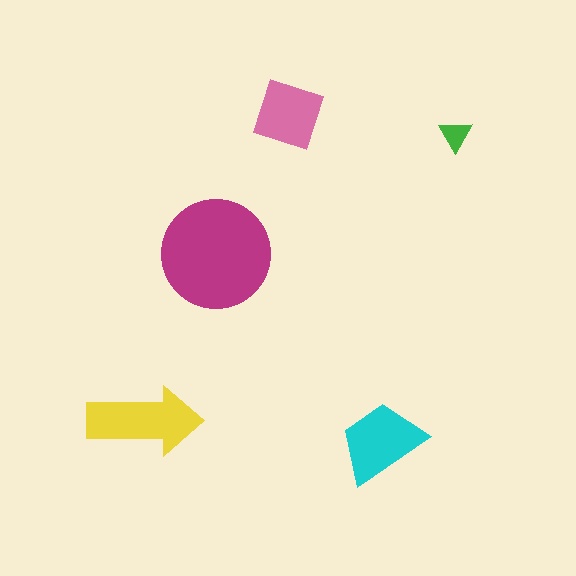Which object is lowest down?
The cyan trapezoid is bottommost.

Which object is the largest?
The magenta circle.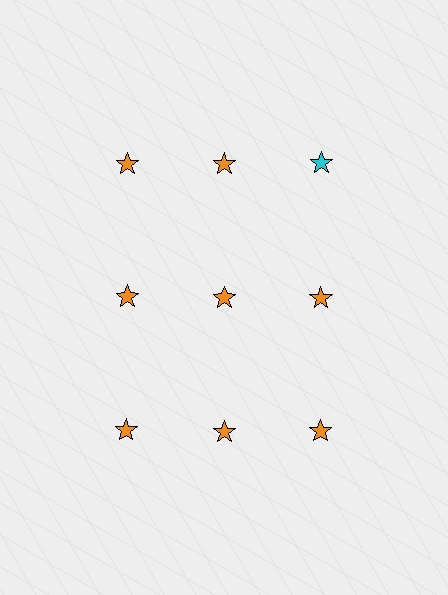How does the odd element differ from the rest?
It has a different color: cyan instead of orange.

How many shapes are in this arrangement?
There are 9 shapes arranged in a grid pattern.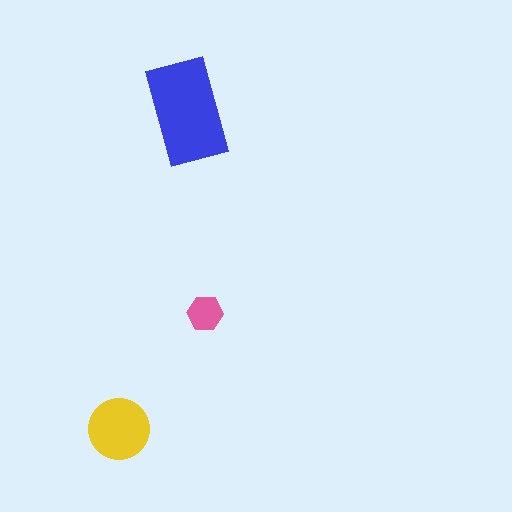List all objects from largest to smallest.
The blue rectangle, the yellow circle, the pink hexagon.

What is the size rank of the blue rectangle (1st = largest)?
1st.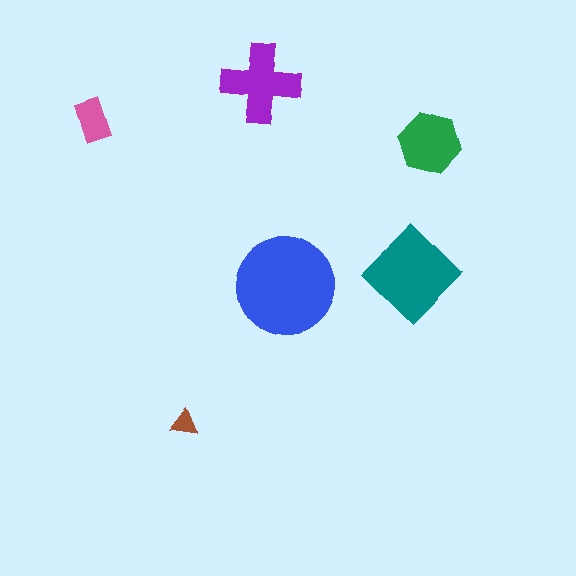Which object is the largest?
The blue circle.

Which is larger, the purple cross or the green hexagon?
The purple cross.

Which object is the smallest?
The brown triangle.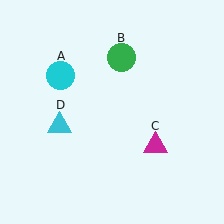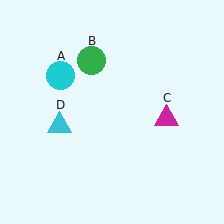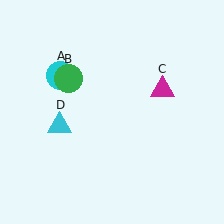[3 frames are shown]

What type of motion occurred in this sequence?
The green circle (object B), magenta triangle (object C) rotated counterclockwise around the center of the scene.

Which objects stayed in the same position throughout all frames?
Cyan circle (object A) and cyan triangle (object D) remained stationary.